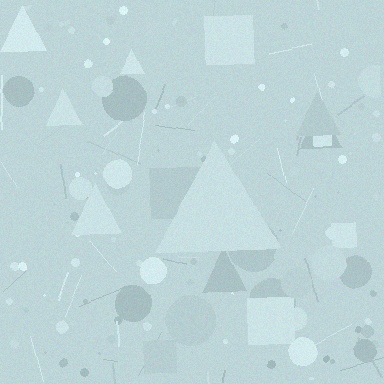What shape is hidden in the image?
A triangle is hidden in the image.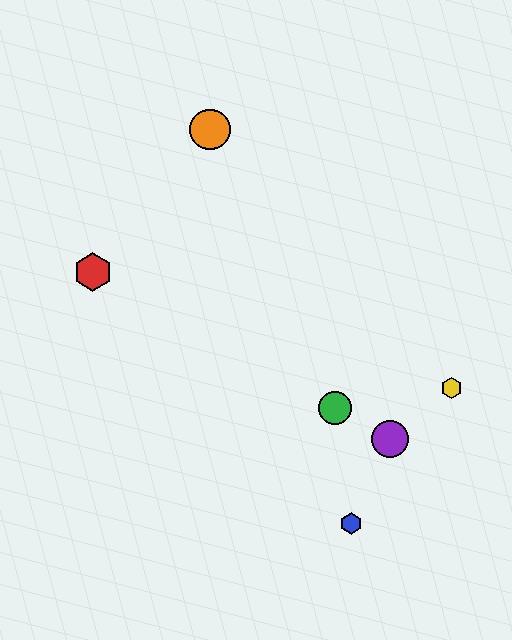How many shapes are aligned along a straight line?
3 shapes (the red hexagon, the green circle, the purple circle) are aligned along a straight line.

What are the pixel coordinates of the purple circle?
The purple circle is at (390, 439).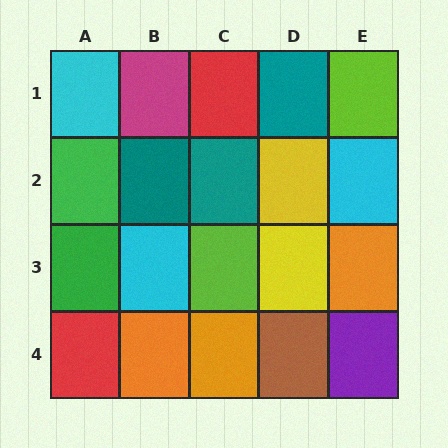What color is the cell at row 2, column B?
Teal.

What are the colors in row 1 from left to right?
Cyan, magenta, red, teal, lime.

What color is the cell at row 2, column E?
Cyan.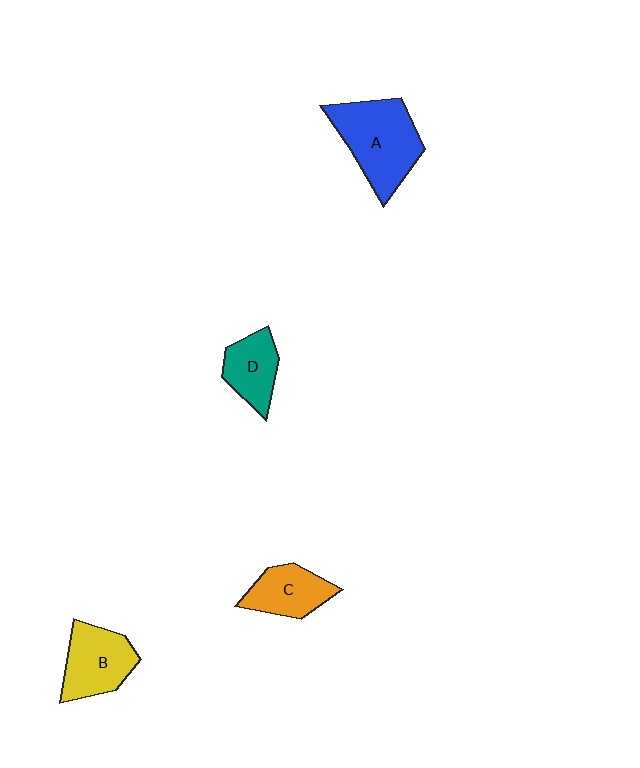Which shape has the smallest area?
Shape D (teal).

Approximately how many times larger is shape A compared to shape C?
Approximately 1.7 times.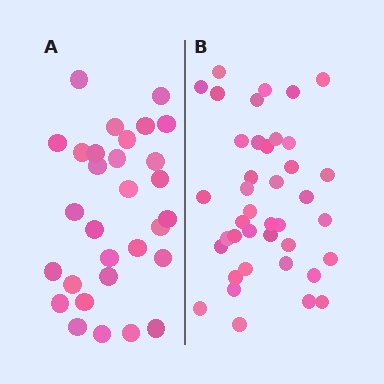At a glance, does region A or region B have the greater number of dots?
Region B (the right region) has more dots.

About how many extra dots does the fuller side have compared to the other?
Region B has roughly 10 or so more dots than region A.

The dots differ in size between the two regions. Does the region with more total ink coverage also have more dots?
No. Region A has more total ink coverage because its dots are larger, but region B actually contains more individual dots. Total area can be misleading — the number of items is what matters here.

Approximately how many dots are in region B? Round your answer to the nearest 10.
About 40 dots.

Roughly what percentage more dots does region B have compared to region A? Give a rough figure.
About 35% more.